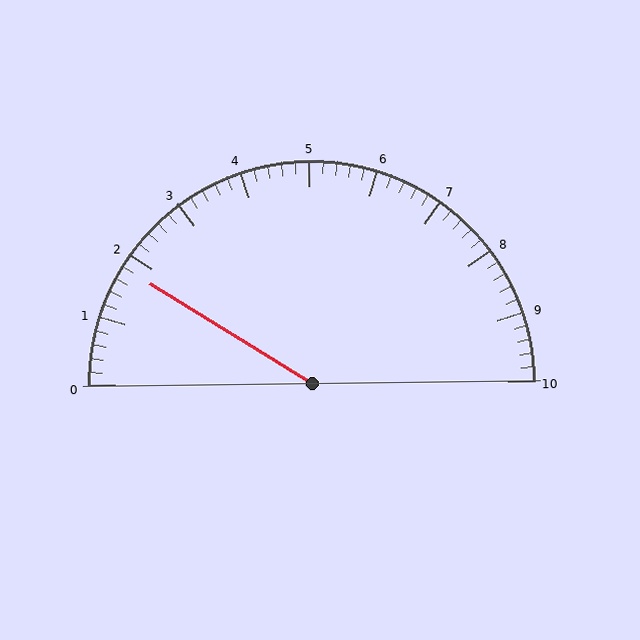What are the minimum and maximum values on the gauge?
The gauge ranges from 0 to 10.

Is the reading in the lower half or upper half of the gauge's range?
The reading is in the lower half of the range (0 to 10).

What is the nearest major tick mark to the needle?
The nearest major tick mark is 2.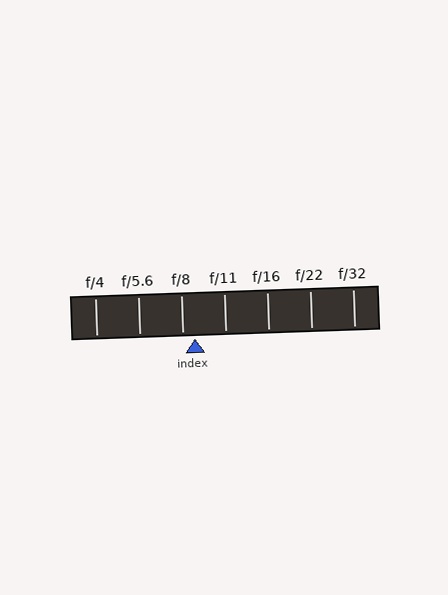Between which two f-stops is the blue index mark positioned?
The index mark is between f/8 and f/11.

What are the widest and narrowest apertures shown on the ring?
The widest aperture shown is f/4 and the narrowest is f/32.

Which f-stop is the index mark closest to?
The index mark is closest to f/8.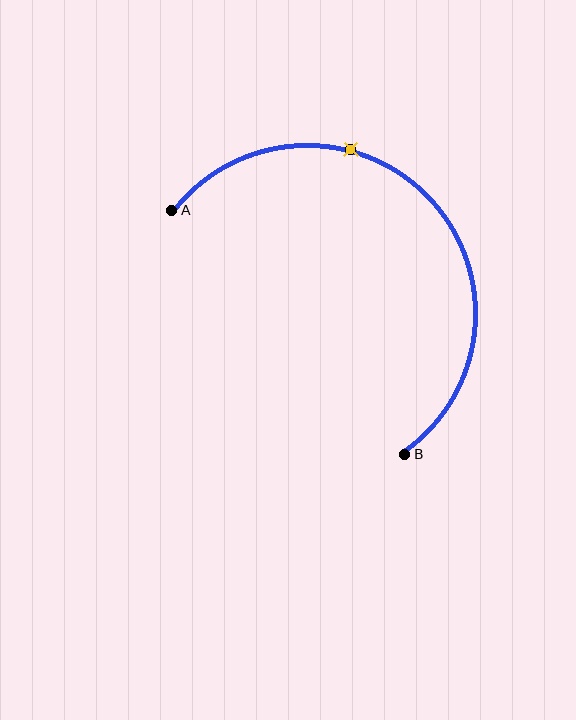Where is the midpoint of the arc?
The arc midpoint is the point on the curve farthest from the straight line joining A and B. It sits above and to the right of that line.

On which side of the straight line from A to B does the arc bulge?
The arc bulges above and to the right of the straight line connecting A and B.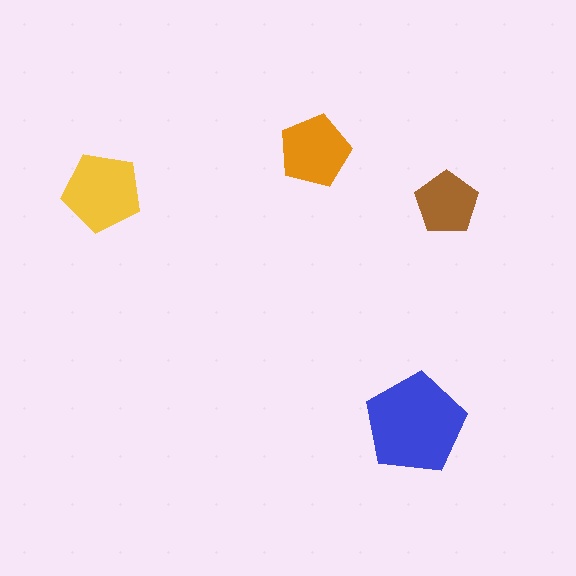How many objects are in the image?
There are 4 objects in the image.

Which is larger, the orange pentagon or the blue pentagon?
The blue one.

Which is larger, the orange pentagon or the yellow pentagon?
The yellow one.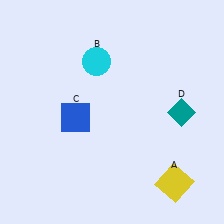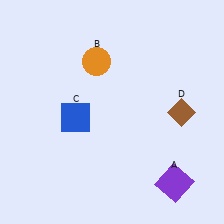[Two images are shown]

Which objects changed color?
A changed from yellow to purple. B changed from cyan to orange. D changed from teal to brown.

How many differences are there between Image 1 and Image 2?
There are 3 differences between the two images.